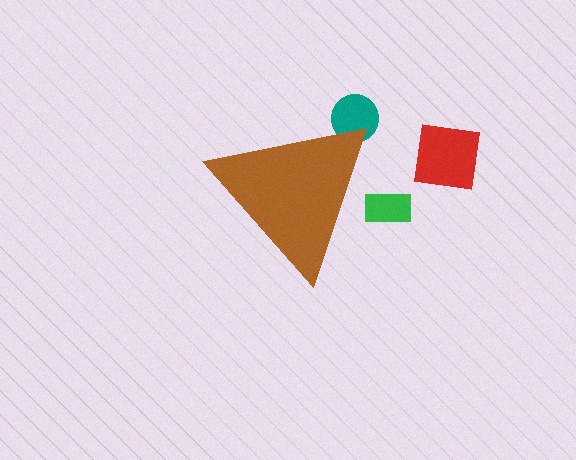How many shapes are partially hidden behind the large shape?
2 shapes are partially hidden.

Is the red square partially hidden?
No, the red square is fully visible.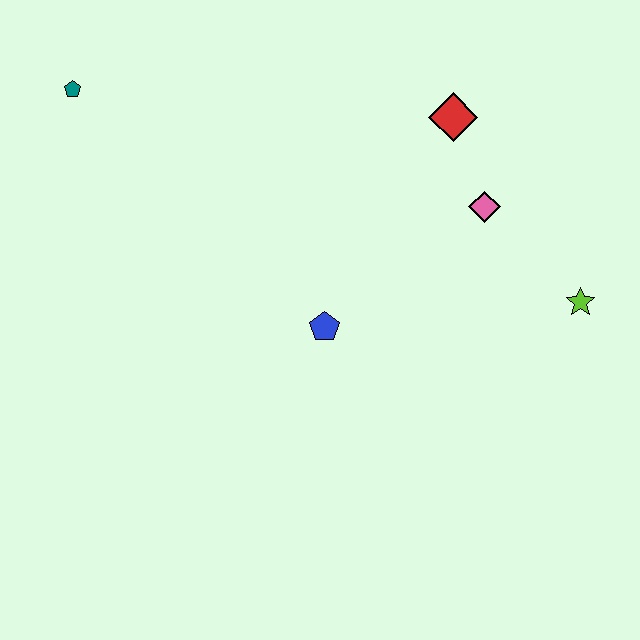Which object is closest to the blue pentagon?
The pink diamond is closest to the blue pentagon.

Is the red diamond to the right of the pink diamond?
No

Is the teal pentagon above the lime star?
Yes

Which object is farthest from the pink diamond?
The teal pentagon is farthest from the pink diamond.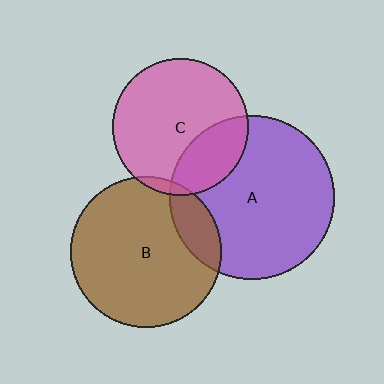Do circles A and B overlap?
Yes.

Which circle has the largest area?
Circle A (purple).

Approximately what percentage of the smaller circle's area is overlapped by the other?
Approximately 15%.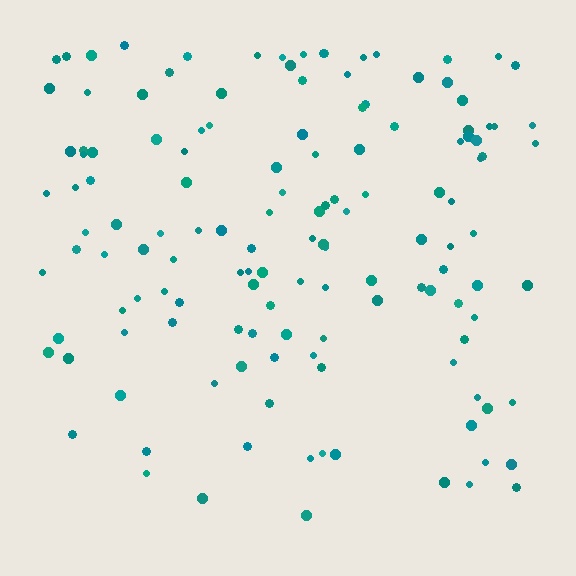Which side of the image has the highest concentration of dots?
The top.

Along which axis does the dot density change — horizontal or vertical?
Vertical.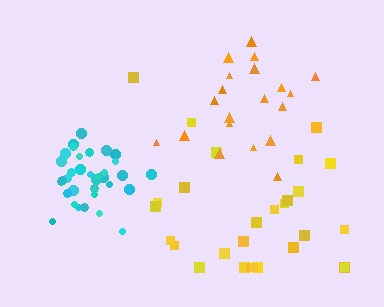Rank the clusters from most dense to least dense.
cyan, orange, yellow.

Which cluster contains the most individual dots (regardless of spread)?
Cyan (35).